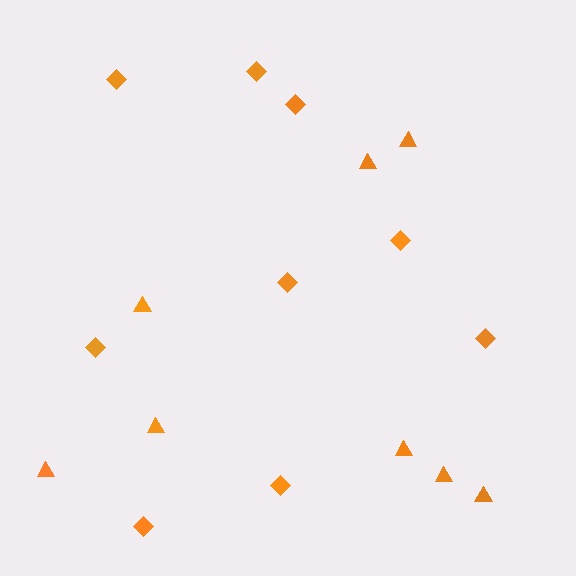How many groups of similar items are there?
There are 2 groups: one group of diamonds (9) and one group of triangles (8).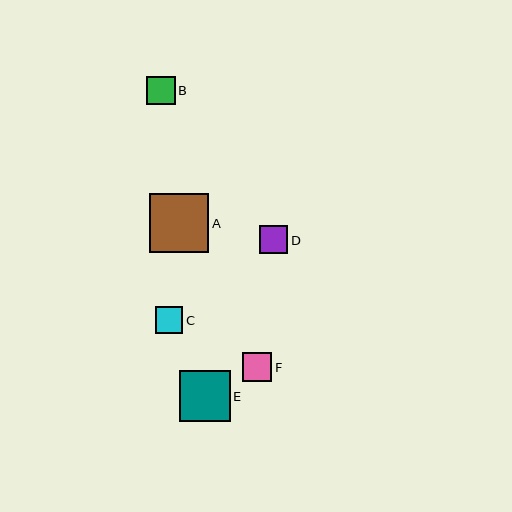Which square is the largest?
Square A is the largest with a size of approximately 59 pixels.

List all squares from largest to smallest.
From largest to smallest: A, E, F, B, D, C.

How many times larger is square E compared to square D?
Square E is approximately 1.8 times the size of square D.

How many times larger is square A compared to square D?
Square A is approximately 2.1 times the size of square D.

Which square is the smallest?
Square C is the smallest with a size of approximately 27 pixels.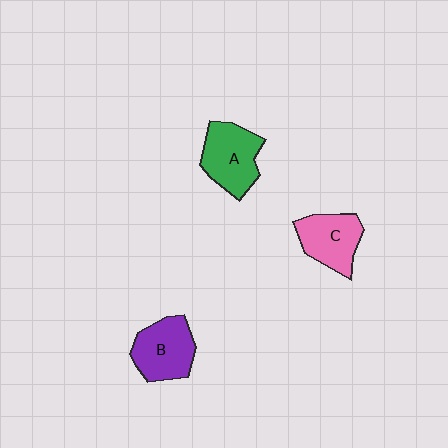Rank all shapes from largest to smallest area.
From largest to smallest: A (green), B (purple), C (pink).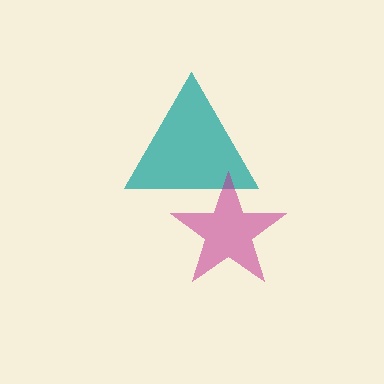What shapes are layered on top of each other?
The layered shapes are: a teal triangle, a magenta star.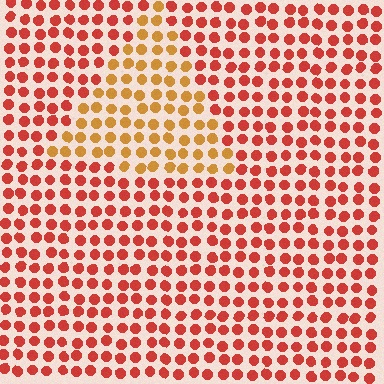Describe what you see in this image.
The image is filled with small red elements in a uniform arrangement. A triangle-shaped region is visible where the elements are tinted to a slightly different hue, forming a subtle color boundary.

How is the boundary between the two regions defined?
The boundary is defined purely by a slight shift in hue (about 34 degrees). Spacing, size, and orientation are identical on both sides.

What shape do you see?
I see a triangle.